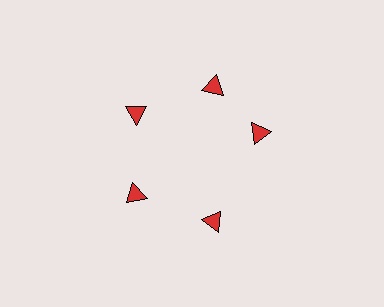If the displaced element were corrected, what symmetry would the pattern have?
It would have 5-fold rotational symmetry — the pattern would map onto itself every 72 degrees.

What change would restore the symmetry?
The symmetry would be restored by rotating it back into even spacing with its neighbors so that all 5 triangles sit at equal angles and equal distance from the center.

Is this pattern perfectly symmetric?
No. The 5 red triangles are arranged in a ring, but one element near the 3 o'clock position is rotated out of alignment along the ring, breaking the 5-fold rotational symmetry.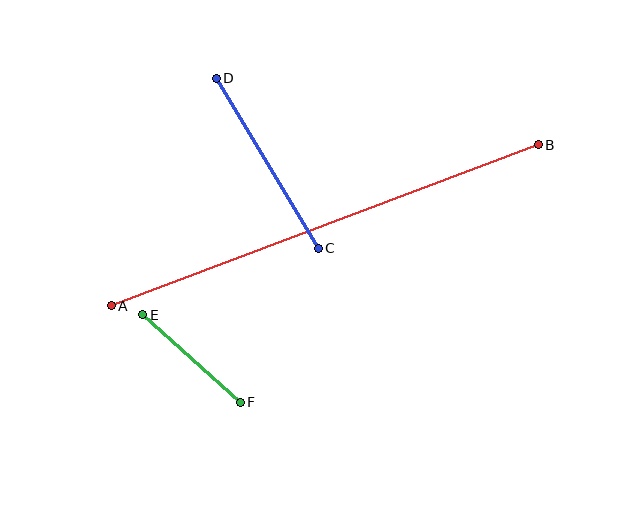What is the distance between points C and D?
The distance is approximately 199 pixels.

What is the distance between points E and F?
The distance is approximately 131 pixels.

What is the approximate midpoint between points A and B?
The midpoint is at approximately (325, 225) pixels.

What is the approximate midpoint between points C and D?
The midpoint is at approximately (267, 163) pixels.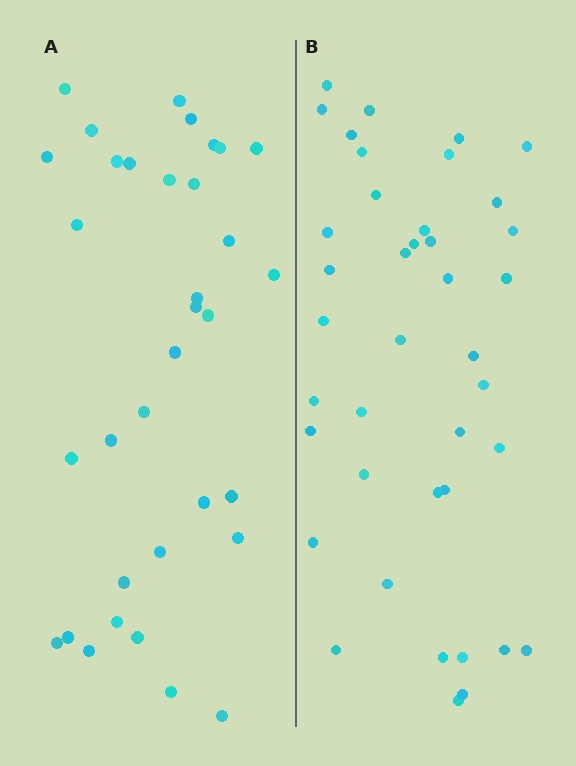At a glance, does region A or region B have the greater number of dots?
Region B (the right region) has more dots.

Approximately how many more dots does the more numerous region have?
Region B has about 6 more dots than region A.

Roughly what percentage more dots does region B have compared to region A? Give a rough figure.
About 20% more.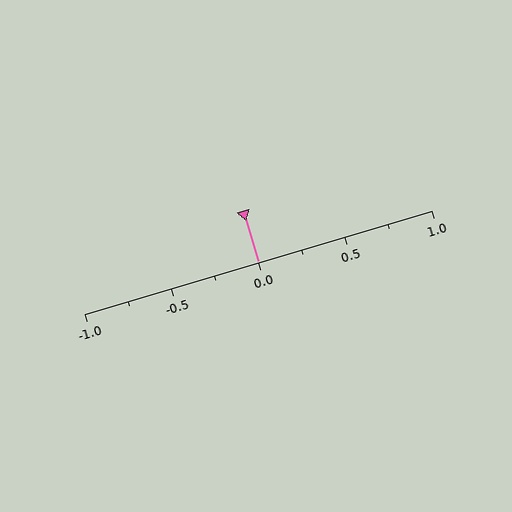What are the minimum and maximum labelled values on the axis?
The axis runs from -1.0 to 1.0.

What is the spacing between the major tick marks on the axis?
The major ticks are spaced 0.5 apart.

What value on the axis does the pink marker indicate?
The marker indicates approximately 0.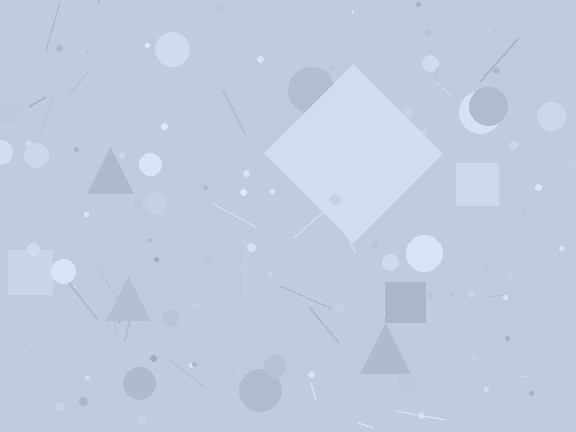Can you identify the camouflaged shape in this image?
The camouflaged shape is a diamond.